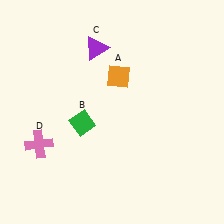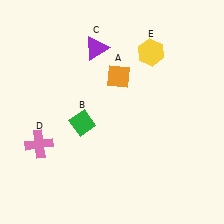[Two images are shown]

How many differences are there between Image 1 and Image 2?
There is 1 difference between the two images.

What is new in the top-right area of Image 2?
A yellow hexagon (E) was added in the top-right area of Image 2.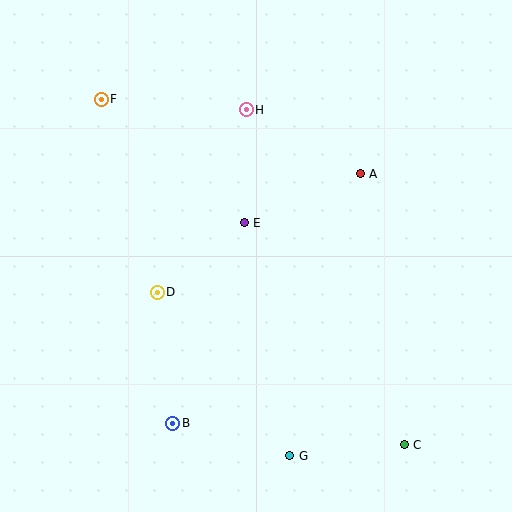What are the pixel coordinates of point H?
Point H is at (246, 110).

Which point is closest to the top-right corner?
Point A is closest to the top-right corner.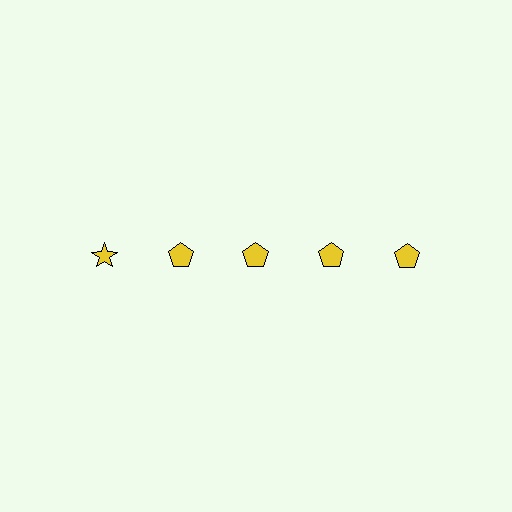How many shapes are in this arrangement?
There are 5 shapes arranged in a grid pattern.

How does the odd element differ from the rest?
It has a different shape: star instead of pentagon.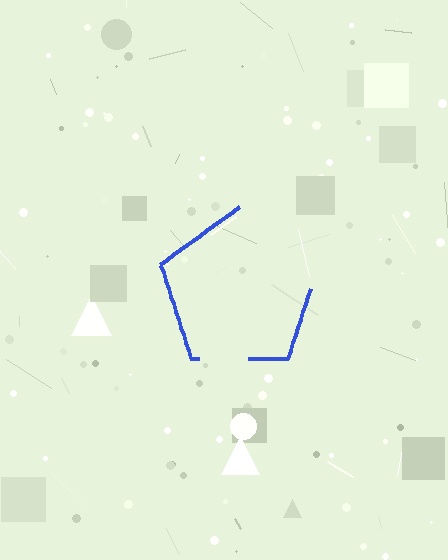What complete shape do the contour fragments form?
The contour fragments form a pentagon.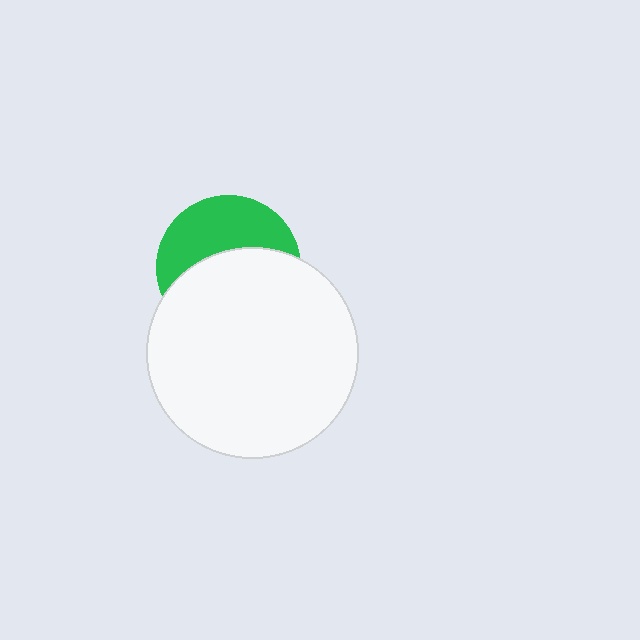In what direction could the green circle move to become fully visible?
The green circle could move up. That would shift it out from behind the white circle entirely.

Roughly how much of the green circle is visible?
A small part of it is visible (roughly 43%).